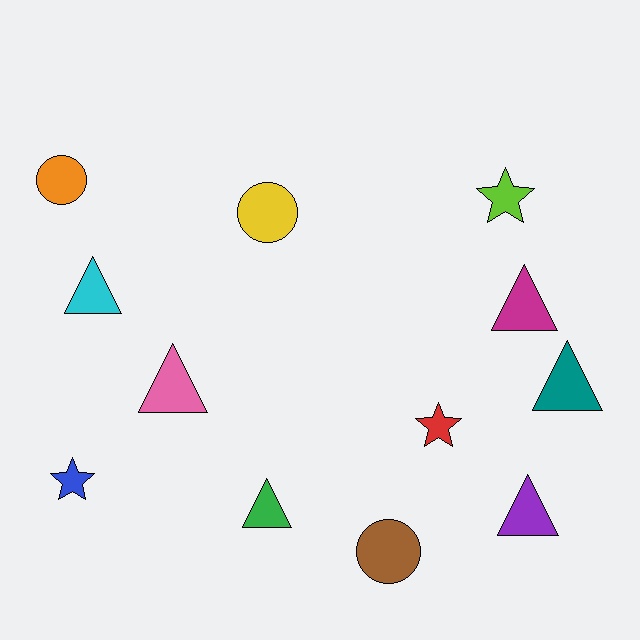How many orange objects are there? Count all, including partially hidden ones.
There is 1 orange object.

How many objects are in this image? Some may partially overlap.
There are 12 objects.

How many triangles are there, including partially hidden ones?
There are 6 triangles.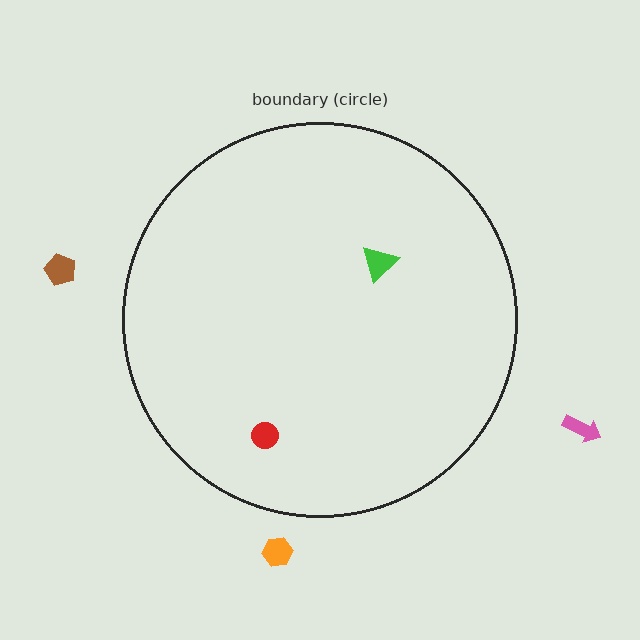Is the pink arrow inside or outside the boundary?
Outside.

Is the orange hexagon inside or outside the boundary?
Outside.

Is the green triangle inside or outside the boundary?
Inside.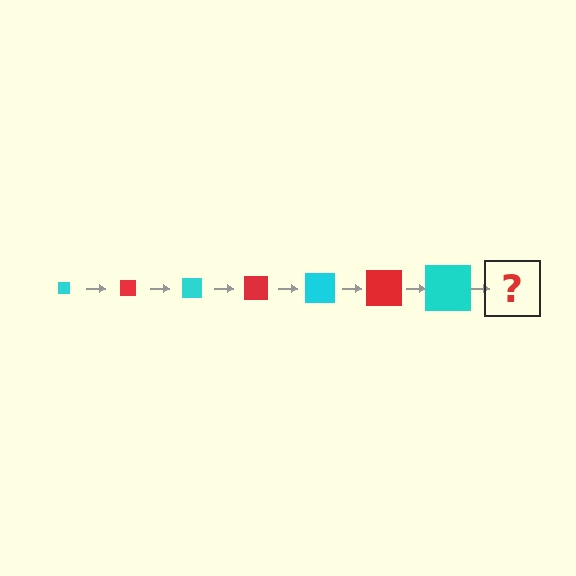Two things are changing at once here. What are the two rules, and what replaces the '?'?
The two rules are that the square grows larger each step and the color cycles through cyan and red. The '?' should be a red square, larger than the previous one.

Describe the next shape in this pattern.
It should be a red square, larger than the previous one.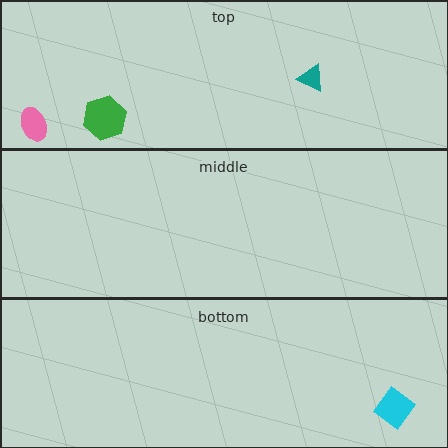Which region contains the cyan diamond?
The bottom region.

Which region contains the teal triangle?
The top region.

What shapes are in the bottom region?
The cyan diamond.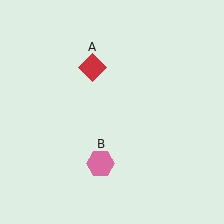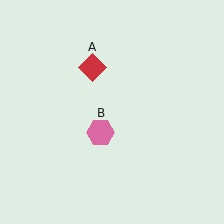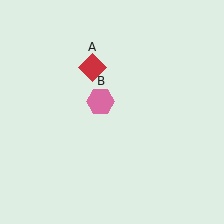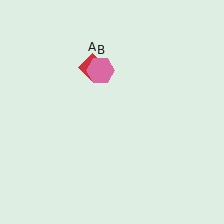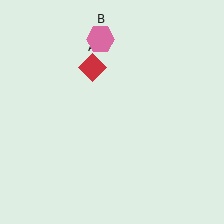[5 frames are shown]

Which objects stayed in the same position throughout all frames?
Red diamond (object A) remained stationary.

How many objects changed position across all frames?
1 object changed position: pink hexagon (object B).